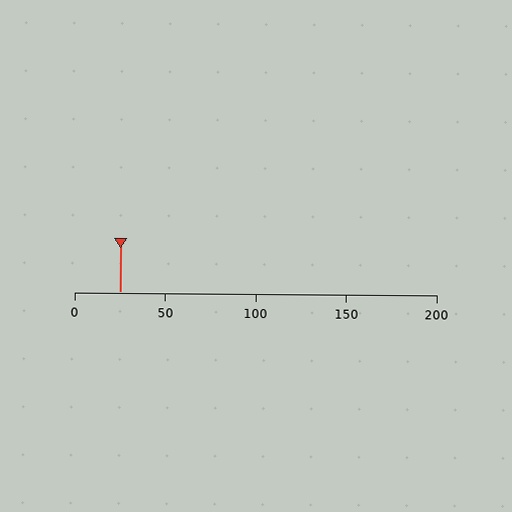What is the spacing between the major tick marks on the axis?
The major ticks are spaced 50 apart.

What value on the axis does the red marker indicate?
The marker indicates approximately 25.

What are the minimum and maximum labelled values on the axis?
The axis runs from 0 to 200.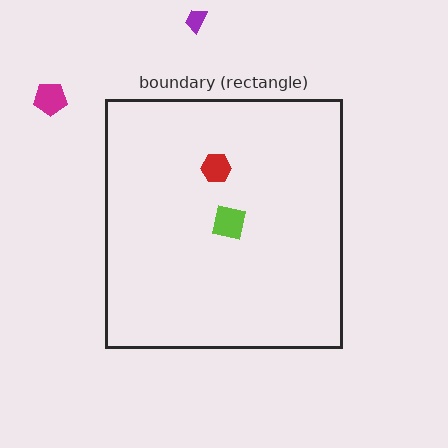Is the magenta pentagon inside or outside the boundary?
Outside.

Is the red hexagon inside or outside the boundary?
Inside.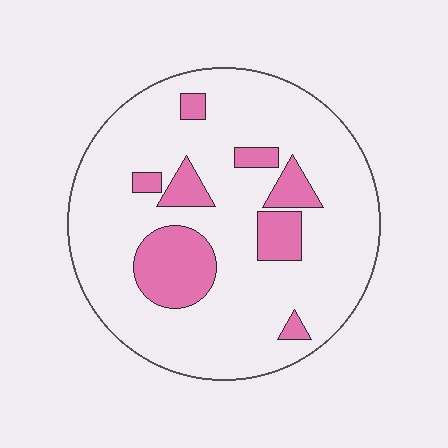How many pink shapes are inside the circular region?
8.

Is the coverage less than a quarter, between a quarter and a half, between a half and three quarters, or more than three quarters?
Less than a quarter.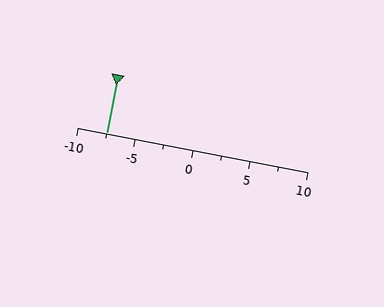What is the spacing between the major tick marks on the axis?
The major ticks are spaced 5 apart.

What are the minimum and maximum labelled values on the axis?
The axis runs from -10 to 10.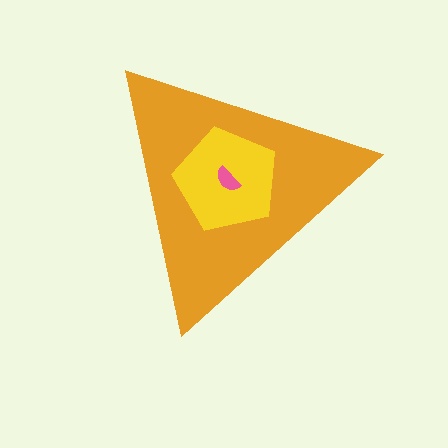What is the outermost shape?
The orange triangle.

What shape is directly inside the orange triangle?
The yellow pentagon.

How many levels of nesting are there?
3.